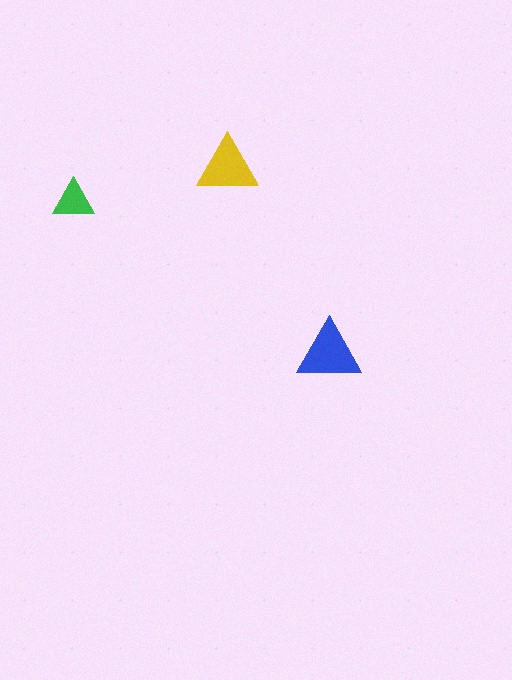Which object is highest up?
The yellow triangle is topmost.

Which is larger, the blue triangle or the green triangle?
The blue one.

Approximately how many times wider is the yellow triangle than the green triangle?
About 1.5 times wider.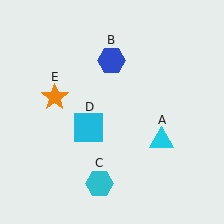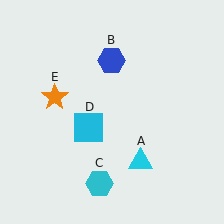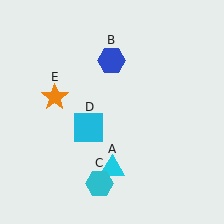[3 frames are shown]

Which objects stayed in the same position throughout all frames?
Blue hexagon (object B) and cyan hexagon (object C) and cyan square (object D) and orange star (object E) remained stationary.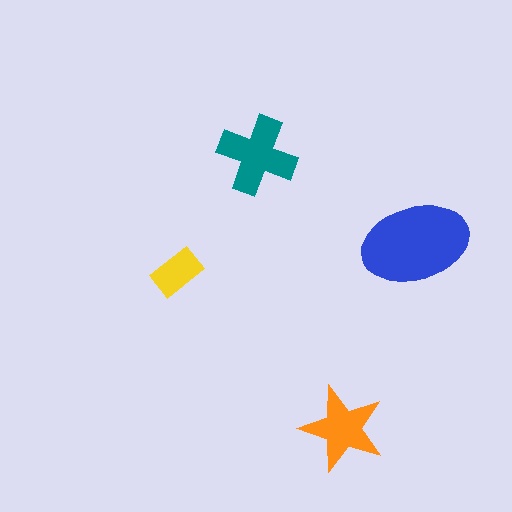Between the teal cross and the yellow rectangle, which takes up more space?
The teal cross.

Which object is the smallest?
The yellow rectangle.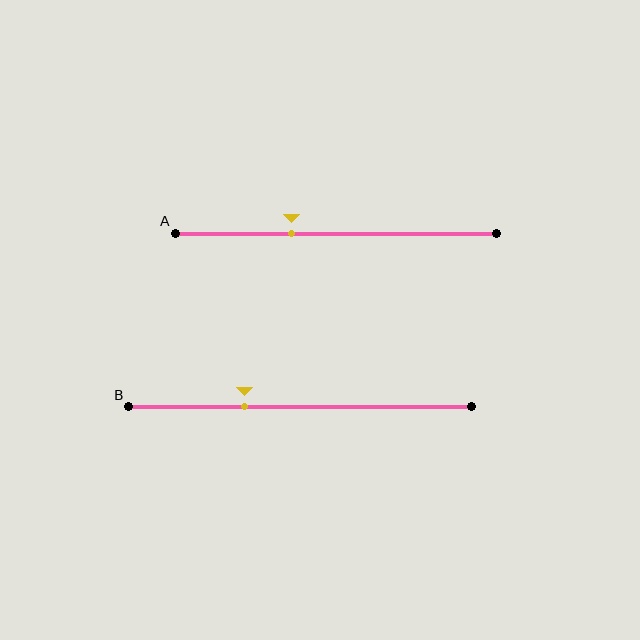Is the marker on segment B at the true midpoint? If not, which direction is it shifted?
No, the marker on segment B is shifted to the left by about 16% of the segment length.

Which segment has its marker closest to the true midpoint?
Segment A has its marker closest to the true midpoint.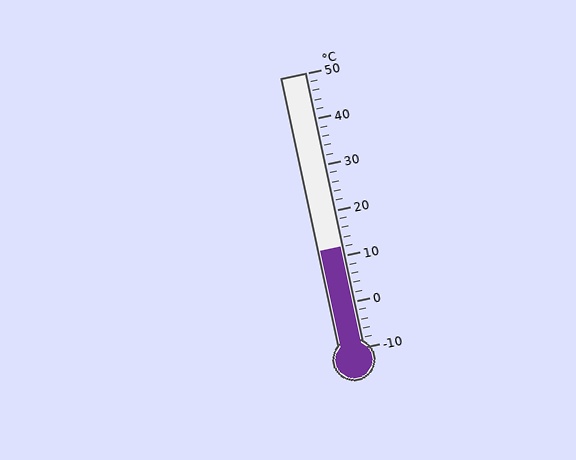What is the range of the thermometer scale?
The thermometer scale ranges from -10°C to 50°C.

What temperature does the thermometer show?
The thermometer shows approximately 12°C.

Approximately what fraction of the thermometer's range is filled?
The thermometer is filled to approximately 35% of its range.